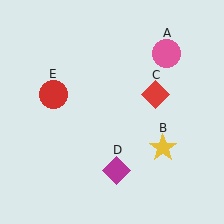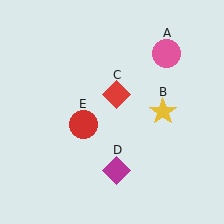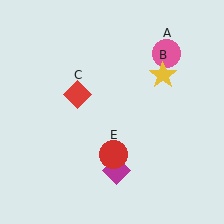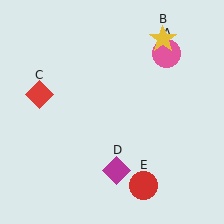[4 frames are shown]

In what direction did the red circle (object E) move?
The red circle (object E) moved down and to the right.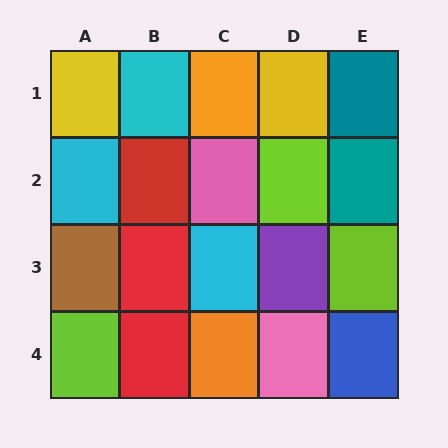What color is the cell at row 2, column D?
Lime.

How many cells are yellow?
2 cells are yellow.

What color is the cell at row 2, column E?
Teal.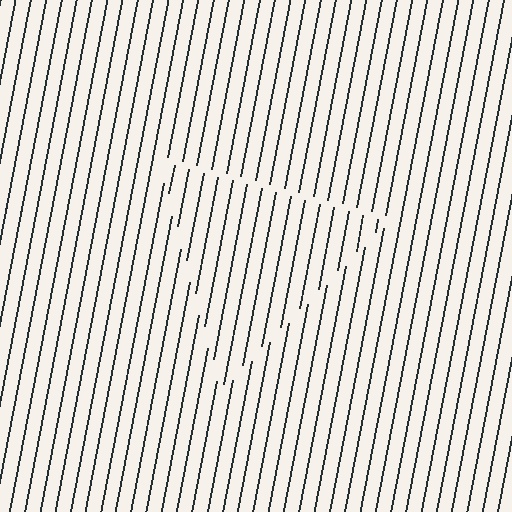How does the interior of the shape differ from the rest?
The interior of the shape contains the same grating, shifted by half a period — the contour is defined by the phase discontinuity where line-ends from the inner and outer gratings abut.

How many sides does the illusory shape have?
3 sides — the line-ends trace a triangle.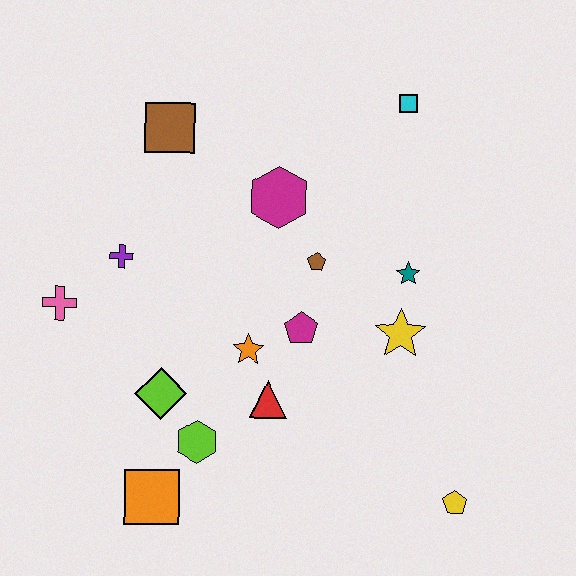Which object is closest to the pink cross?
The purple cross is closest to the pink cross.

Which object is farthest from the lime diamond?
The cyan square is farthest from the lime diamond.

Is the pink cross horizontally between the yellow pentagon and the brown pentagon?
No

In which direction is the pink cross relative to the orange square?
The pink cross is above the orange square.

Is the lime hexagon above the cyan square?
No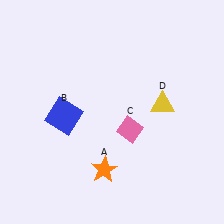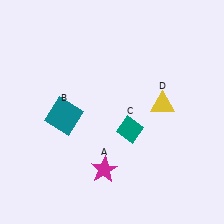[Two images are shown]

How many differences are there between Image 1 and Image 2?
There are 3 differences between the two images.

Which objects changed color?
A changed from orange to magenta. B changed from blue to teal. C changed from pink to teal.